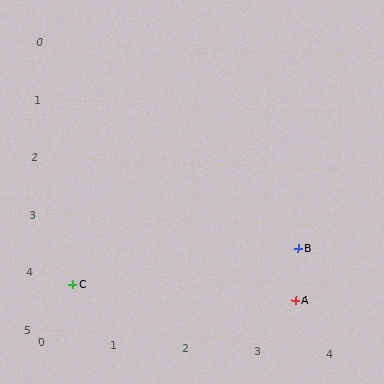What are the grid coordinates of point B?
Point B is at approximately (3.5, 3.4).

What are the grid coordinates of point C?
Point C is at approximately (0.4, 4.2).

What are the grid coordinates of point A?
Point A is at approximately (3.5, 4.3).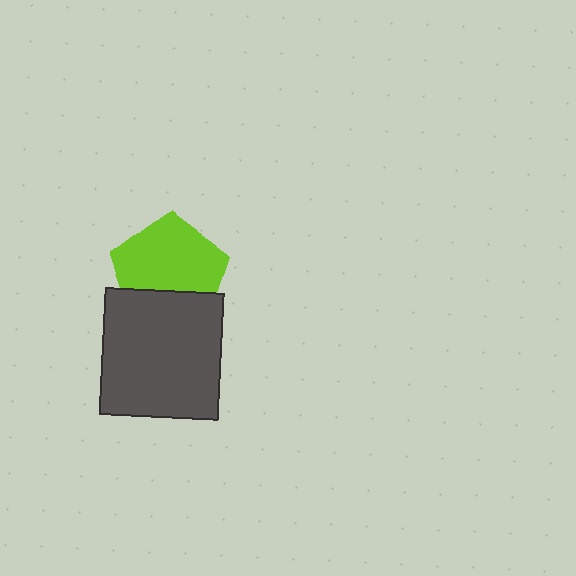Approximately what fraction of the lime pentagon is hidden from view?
Roughly 32% of the lime pentagon is hidden behind the dark gray rectangle.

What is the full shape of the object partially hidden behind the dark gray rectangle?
The partially hidden object is a lime pentagon.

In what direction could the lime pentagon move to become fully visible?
The lime pentagon could move up. That would shift it out from behind the dark gray rectangle entirely.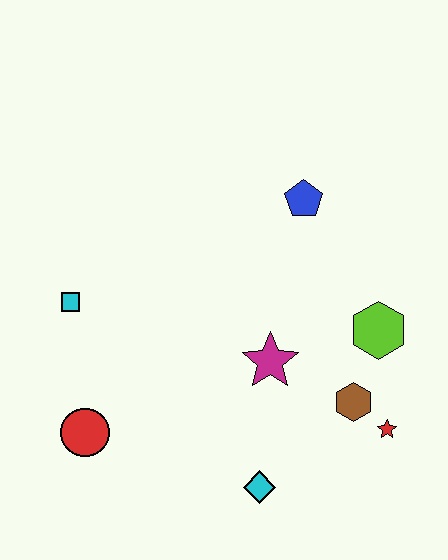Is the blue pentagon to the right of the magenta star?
Yes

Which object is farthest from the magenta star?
The cyan square is farthest from the magenta star.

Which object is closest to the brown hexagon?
The red star is closest to the brown hexagon.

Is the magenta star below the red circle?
No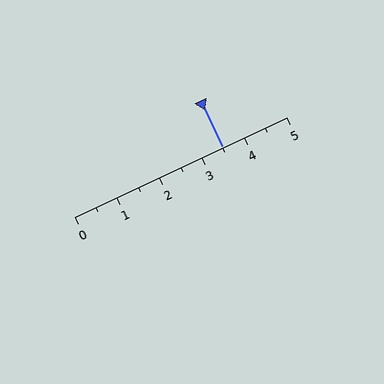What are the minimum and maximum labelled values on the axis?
The axis runs from 0 to 5.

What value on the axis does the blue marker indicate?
The marker indicates approximately 3.5.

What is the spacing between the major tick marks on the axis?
The major ticks are spaced 1 apart.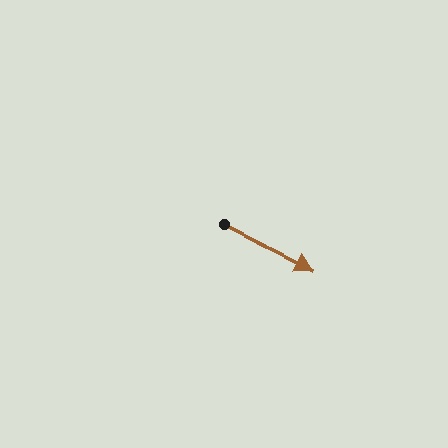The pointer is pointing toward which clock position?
Roughly 4 o'clock.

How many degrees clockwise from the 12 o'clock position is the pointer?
Approximately 116 degrees.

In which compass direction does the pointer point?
Southeast.